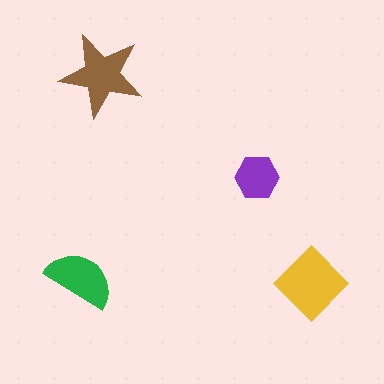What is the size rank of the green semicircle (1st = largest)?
3rd.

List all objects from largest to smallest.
The yellow diamond, the brown star, the green semicircle, the purple hexagon.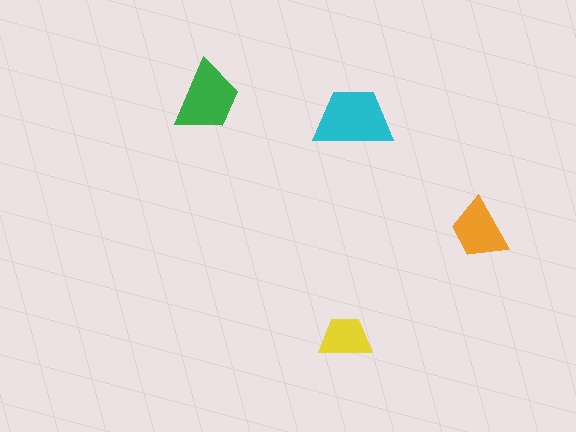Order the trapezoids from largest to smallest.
the cyan one, the green one, the orange one, the yellow one.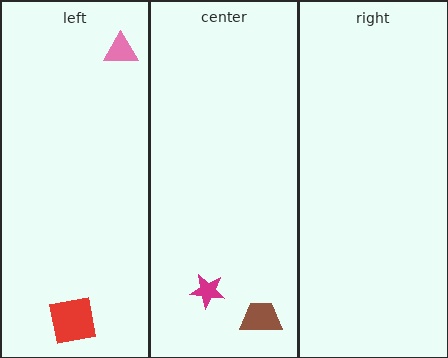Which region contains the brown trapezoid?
The center region.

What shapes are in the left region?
The red square, the pink triangle.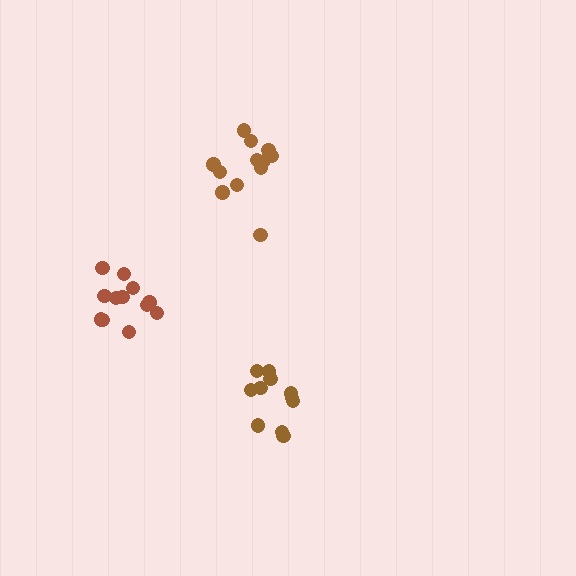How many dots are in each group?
Group 1: 12 dots, Group 2: 12 dots, Group 3: 11 dots (35 total).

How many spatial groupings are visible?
There are 3 spatial groupings.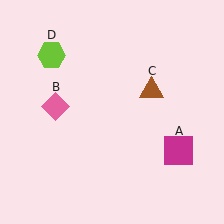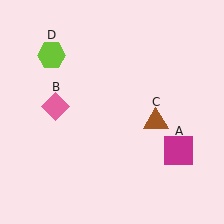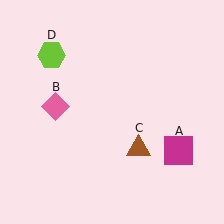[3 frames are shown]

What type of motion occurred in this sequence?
The brown triangle (object C) rotated clockwise around the center of the scene.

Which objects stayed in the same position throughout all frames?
Magenta square (object A) and pink diamond (object B) and lime hexagon (object D) remained stationary.